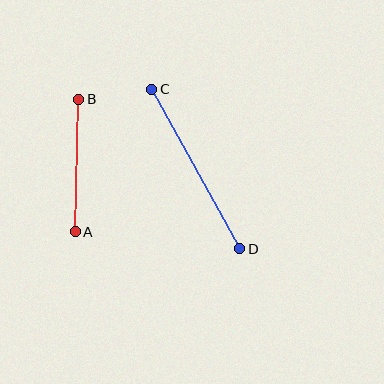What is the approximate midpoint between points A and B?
The midpoint is at approximately (77, 165) pixels.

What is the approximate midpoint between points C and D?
The midpoint is at approximately (196, 169) pixels.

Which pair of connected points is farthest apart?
Points C and D are farthest apart.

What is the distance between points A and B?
The distance is approximately 133 pixels.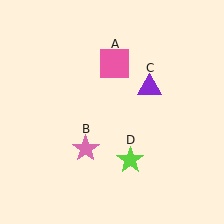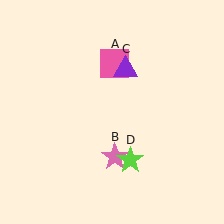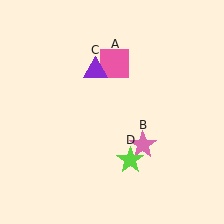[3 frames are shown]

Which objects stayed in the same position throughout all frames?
Pink square (object A) and lime star (object D) remained stationary.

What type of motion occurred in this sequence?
The pink star (object B), purple triangle (object C) rotated counterclockwise around the center of the scene.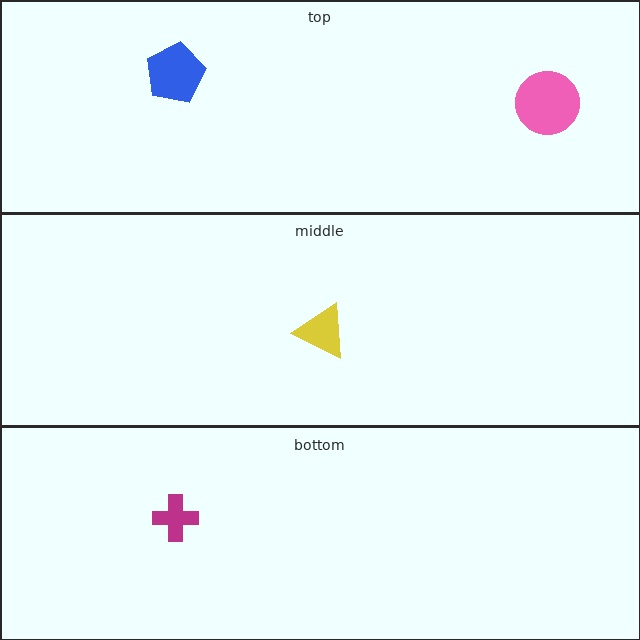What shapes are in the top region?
The pink circle, the blue pentagon.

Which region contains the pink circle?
The top region.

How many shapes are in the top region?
2.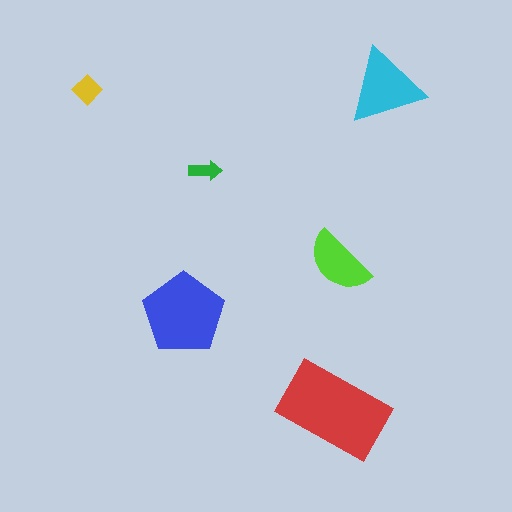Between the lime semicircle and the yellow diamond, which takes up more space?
The lime semicircle.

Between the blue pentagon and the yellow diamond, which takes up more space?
The blue pentagon.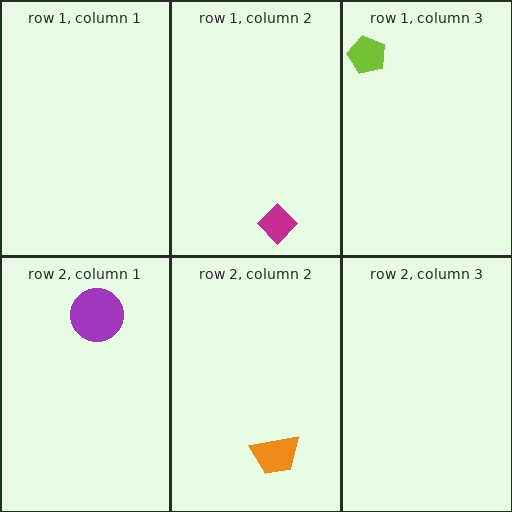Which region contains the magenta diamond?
The row 1, column 2 region.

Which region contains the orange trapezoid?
The row 2, column 2 region.